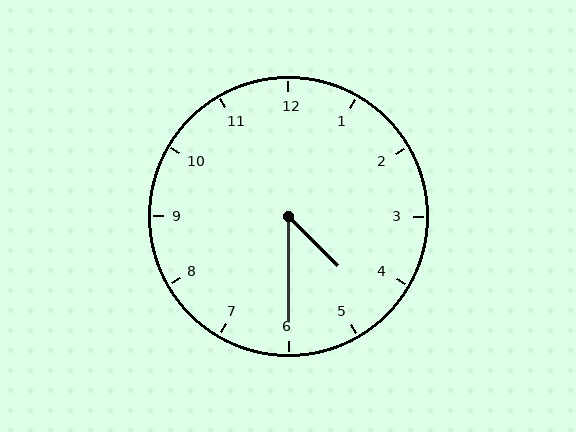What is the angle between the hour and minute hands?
Approximately 45 degrees.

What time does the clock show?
4:30.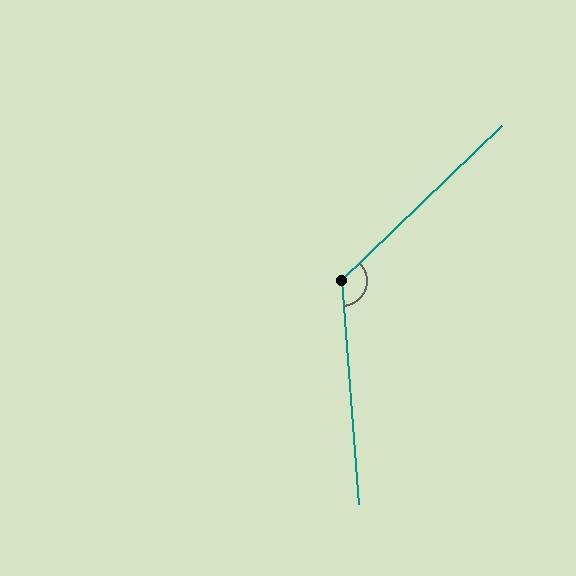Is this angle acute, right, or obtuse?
It is obtuse.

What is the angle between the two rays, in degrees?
Approximately 130 degrees.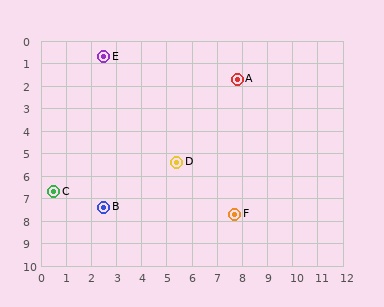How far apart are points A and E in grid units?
Points A and E are about 5.4 grid units apart.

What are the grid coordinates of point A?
Point A is at approximately (7.8, 1.7).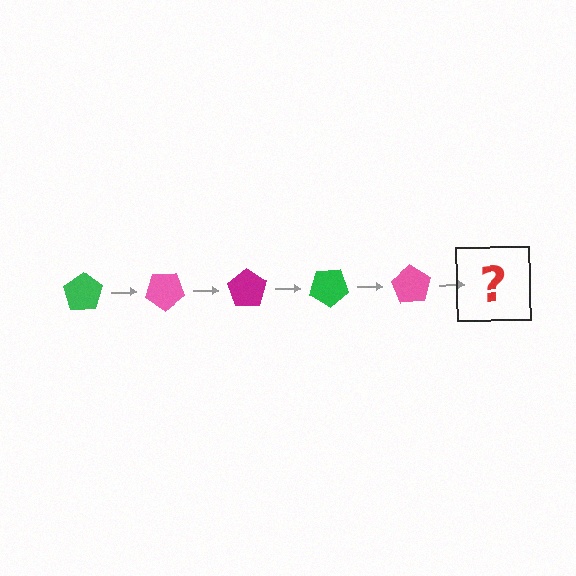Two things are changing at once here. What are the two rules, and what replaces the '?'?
The two rules are that it rotates 35 degrees each step and the color cycles through green, pink, and magenta. The '?' should be a magenta pentagon, rotated 175 degrees from the start.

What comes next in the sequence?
The next element should be a magenta pentagon, rotated 175 degrees from the start.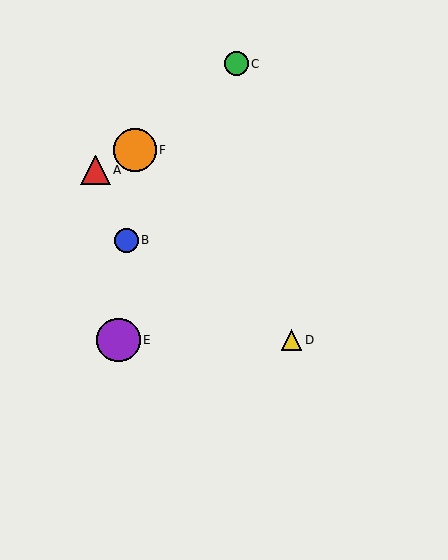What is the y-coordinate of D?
Object D is at y≈340.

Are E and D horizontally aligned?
Yes, both are at y≈340.